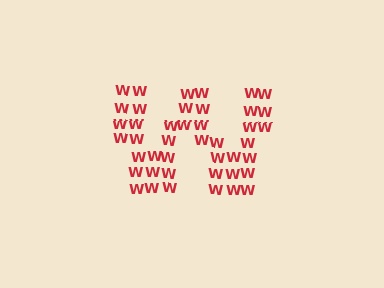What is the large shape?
The large shape is the letter W.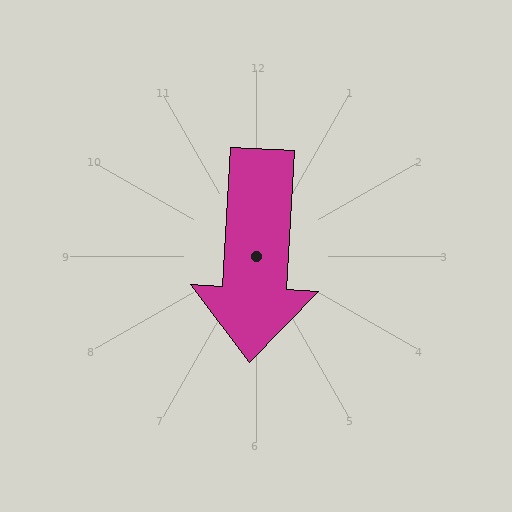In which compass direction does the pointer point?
South.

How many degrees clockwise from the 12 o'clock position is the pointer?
Approximately 183 degrees.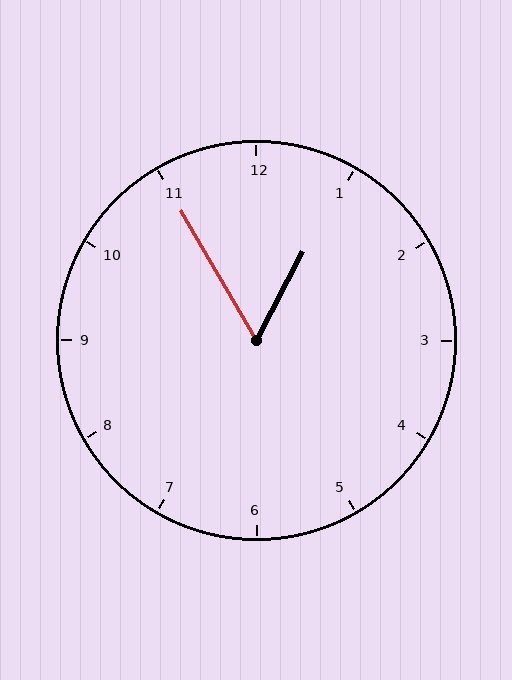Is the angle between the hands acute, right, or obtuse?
It is acute.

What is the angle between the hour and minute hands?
Approximately 58 degrees.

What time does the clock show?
12:55.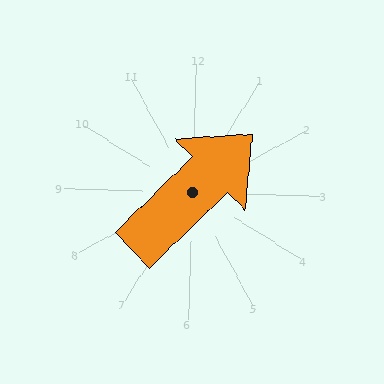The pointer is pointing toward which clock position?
Roughly 1 o'clock.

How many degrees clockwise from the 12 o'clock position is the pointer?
Approximately 44 degrees.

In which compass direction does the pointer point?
Northeast.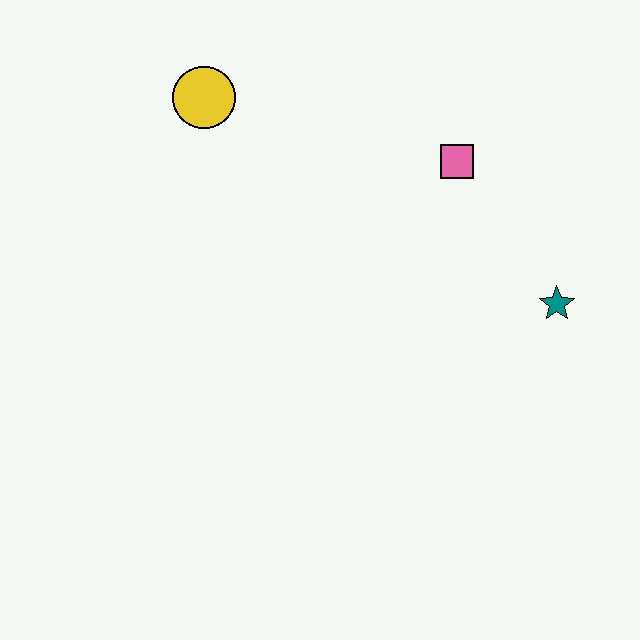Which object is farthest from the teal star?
The yellow circle is farthest from the teal star.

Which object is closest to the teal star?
The pink square is closest to the teal star.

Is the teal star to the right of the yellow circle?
Yes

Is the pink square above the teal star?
Yes